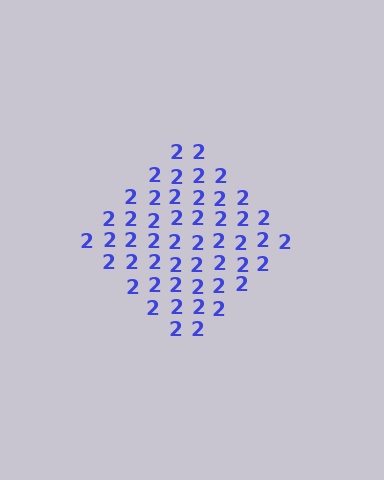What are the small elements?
The small elements are digit 2's.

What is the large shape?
The large shape is a diamond.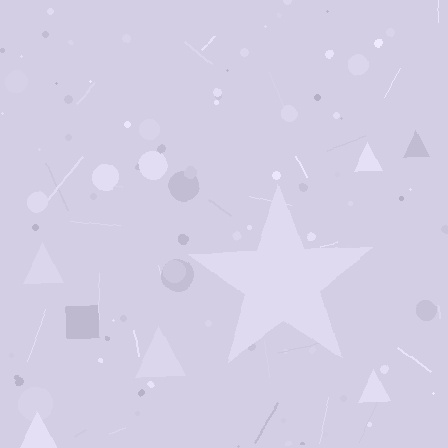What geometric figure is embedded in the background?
A star is embedded in the background.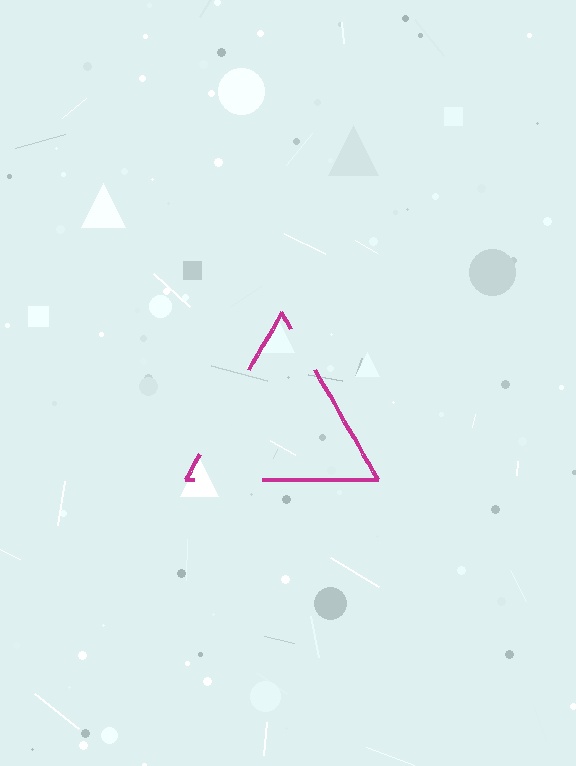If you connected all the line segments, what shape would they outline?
They would outline a triangle.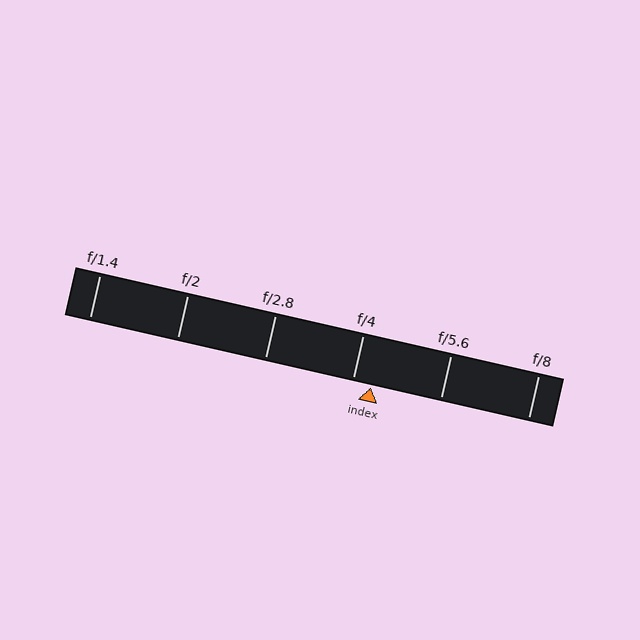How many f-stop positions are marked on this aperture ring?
There are 6 f-stop positions marked.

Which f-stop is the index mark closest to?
The index mark is closest to f/4.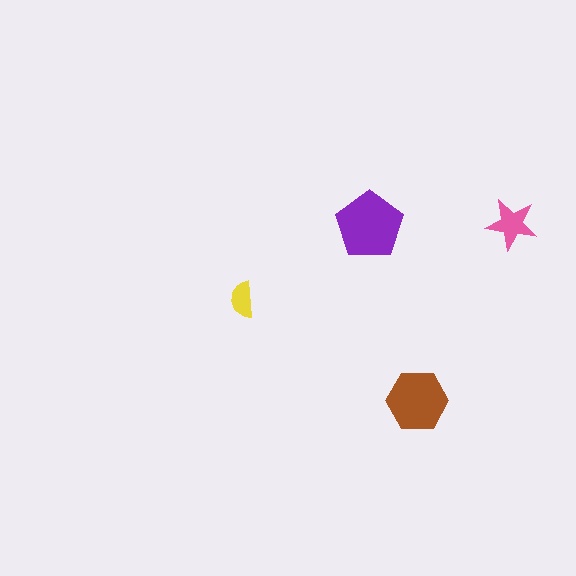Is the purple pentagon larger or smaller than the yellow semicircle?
Larger.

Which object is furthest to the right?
The pink star is rightmost.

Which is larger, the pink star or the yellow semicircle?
The pink star.